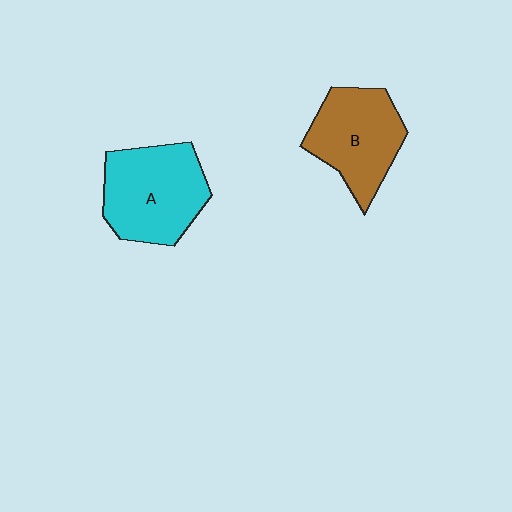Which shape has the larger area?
Shape A (cyan).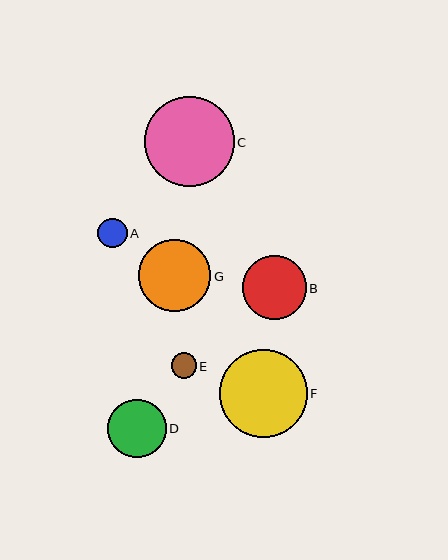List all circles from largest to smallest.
From largest to smallest: C, F, G, B, D, A, E.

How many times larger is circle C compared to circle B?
Circle C is approximately 1.4 times the size of circle B.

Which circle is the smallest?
Circle E is the smallest with a size of approximately 25 pixels.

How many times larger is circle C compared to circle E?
Circle C is approximately 3.6 times the size of circle E.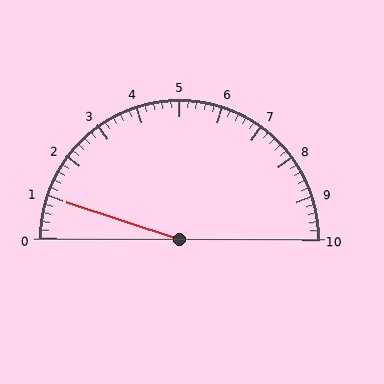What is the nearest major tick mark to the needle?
The nearest major tick mark is 1.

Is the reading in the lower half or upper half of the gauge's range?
The reading is in the lower half of the range (0 to 10).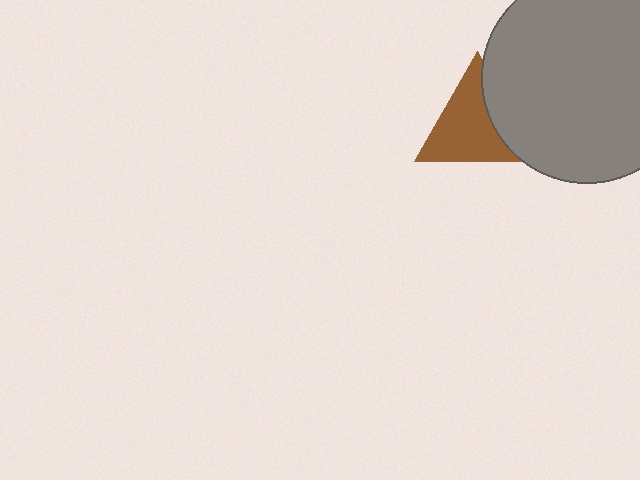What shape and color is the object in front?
The object in front is a gray circle.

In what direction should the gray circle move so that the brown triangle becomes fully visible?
The gray circle should move right. That is the shortest direction to clear the overlap and leave the brown triangle fully visible.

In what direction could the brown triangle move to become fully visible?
The brown triangle could move left. That would shift it out from behind the gray circle entirely.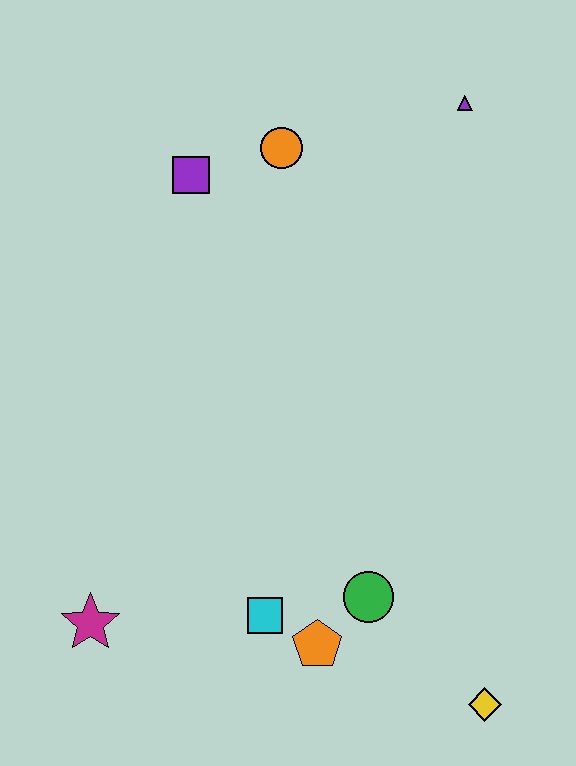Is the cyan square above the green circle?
No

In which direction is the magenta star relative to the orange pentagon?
The magenta star is to the left of the orange pentagon.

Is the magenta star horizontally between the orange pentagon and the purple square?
No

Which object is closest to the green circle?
The orange pentagon is closest to the green circle.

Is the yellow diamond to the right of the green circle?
Yes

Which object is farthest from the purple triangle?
The magenta star is farthest from the purple triangle.